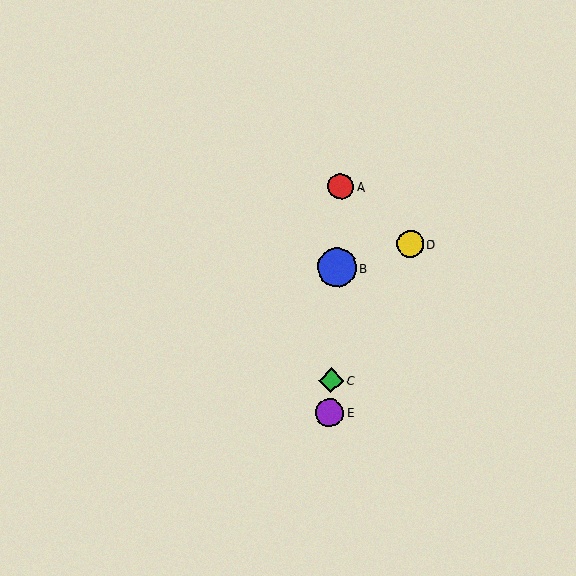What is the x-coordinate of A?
Object A is at x≈341.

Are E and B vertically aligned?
Yes, both are at x≈330.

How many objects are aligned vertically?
4 objects (A, B, C, E) are aligned vertically.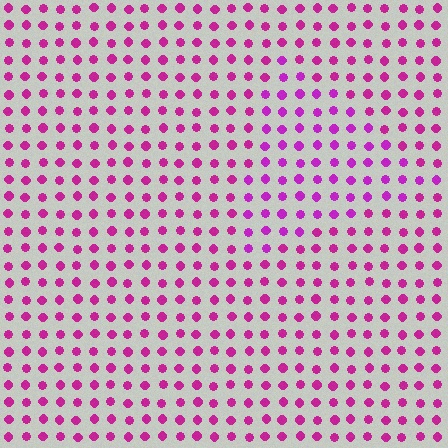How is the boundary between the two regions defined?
The boundary is defined purely by a slight shift in hue (about 19 degrees). Spacing, size, and orientation are identical on both sides.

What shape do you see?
I see a triangle.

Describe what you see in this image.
The image is filled with small magenta elements in a uniform arrangement. A triangle-shaped region is visible where the elements are tinted to a slightly different hue, forming a subtle color boundary.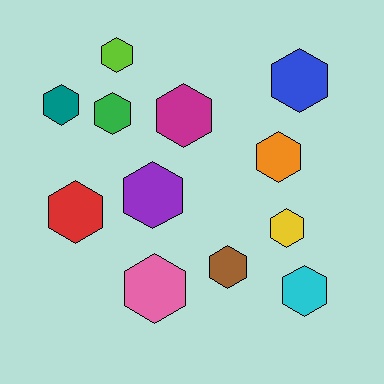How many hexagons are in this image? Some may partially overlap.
There are 12 hexagons.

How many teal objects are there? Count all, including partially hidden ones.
There is 1 teal object.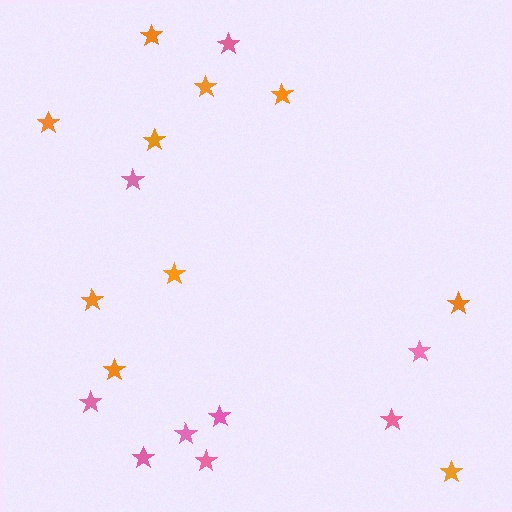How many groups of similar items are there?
There are 2 groups: one group of pink stars (9) and one group of orange stars (10).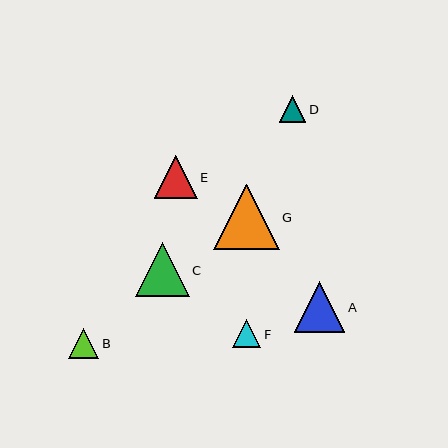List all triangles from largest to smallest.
From largest to smallest: G, C, A, E, B, F, D.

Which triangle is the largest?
Triangle G is the largest with a size of approximately 66 pixels.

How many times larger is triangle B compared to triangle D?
Triangle B is approximately 1.1 times the size of triangle D.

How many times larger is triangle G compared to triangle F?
Triangle G is approximately 2.3 times the size of triangle F.